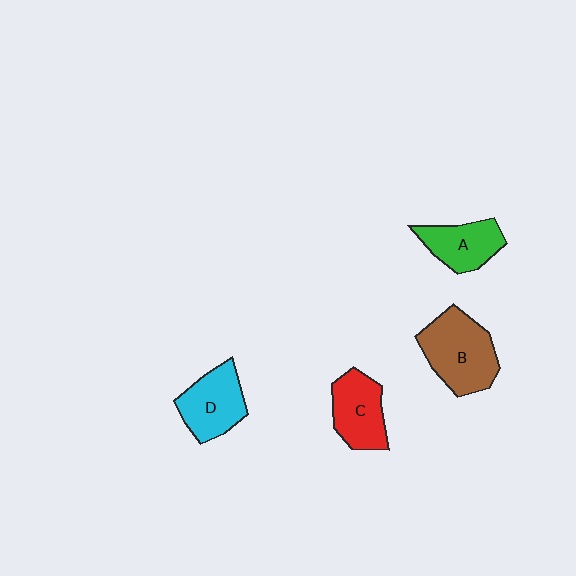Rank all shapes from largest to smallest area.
From largest to smallest: B (brown), D (cyan), C (red), A (green).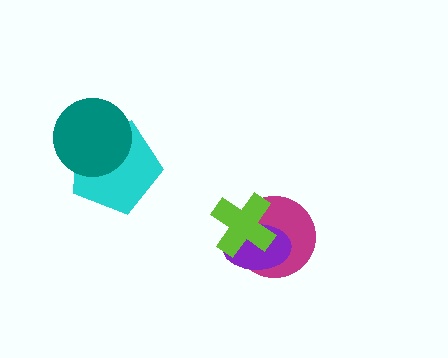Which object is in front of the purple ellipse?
The lime cross is in front of the purple ellipse.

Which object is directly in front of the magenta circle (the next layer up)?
The purple ellipse is directly in front of the magenta circle.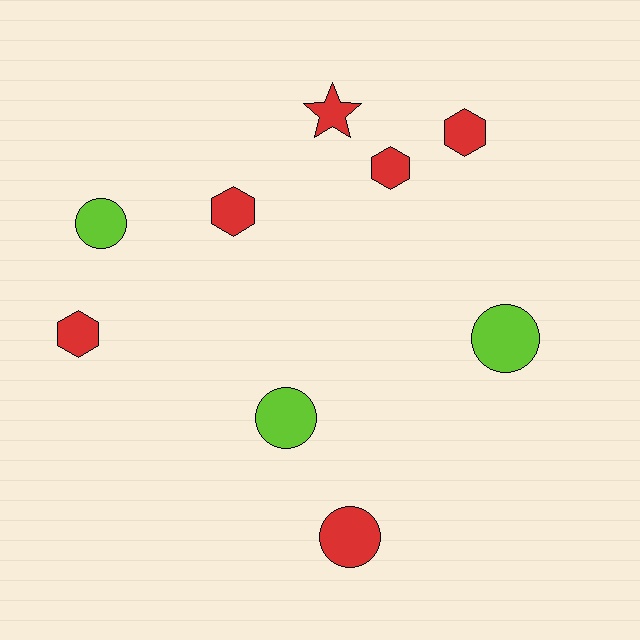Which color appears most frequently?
Red, with 6 objects.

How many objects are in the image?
There are 9 objects.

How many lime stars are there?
There are no lime stars.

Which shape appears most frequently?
Hexagon, with 4 objects.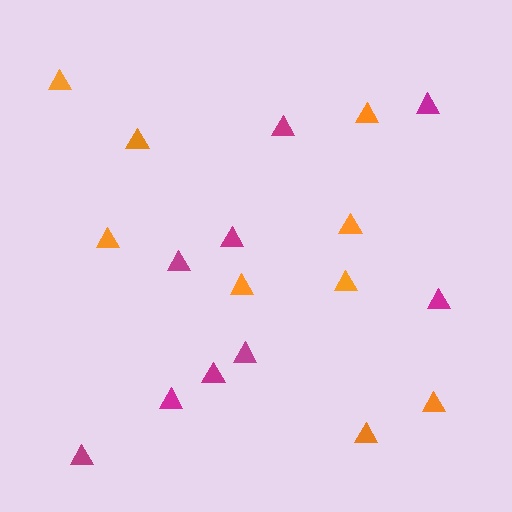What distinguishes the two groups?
There are 2 groups: one group of orange triangles (9) and one group of magenta triangles (9).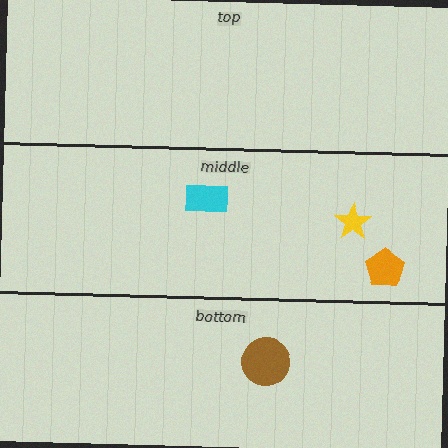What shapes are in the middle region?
The orange pentagon, the yellow star, the cyan rectangle.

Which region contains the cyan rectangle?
The middle region.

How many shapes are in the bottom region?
1.